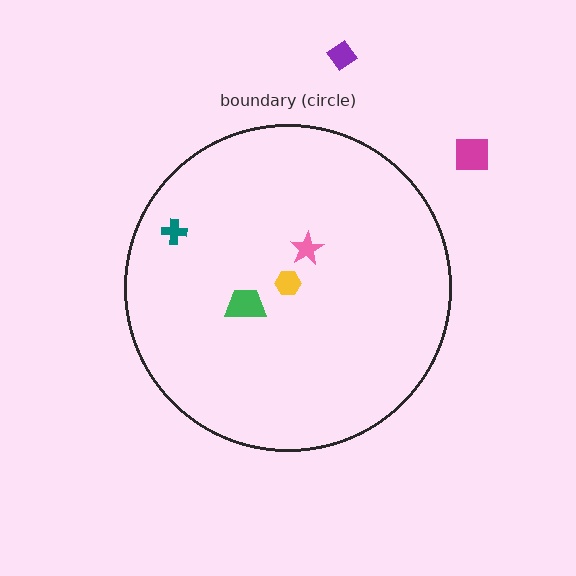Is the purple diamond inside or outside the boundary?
Outside.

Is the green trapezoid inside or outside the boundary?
Inside.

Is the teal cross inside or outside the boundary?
Inside.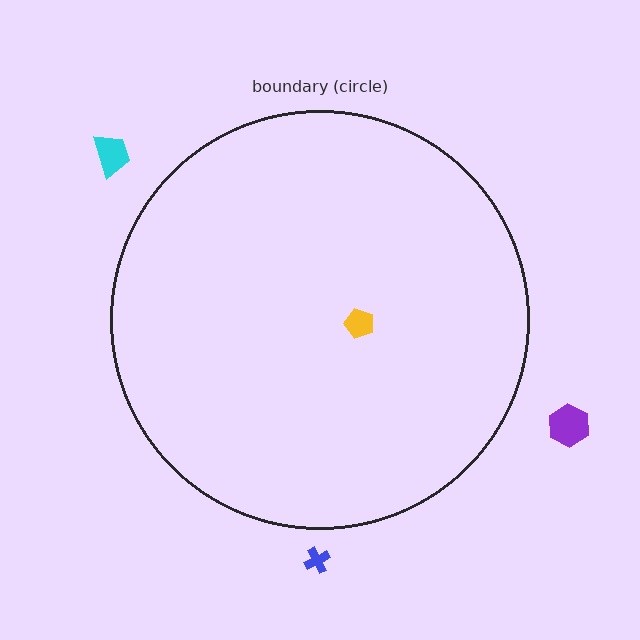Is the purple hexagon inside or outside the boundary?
Outside.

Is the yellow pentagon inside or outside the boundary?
Inside.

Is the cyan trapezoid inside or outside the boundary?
Outside.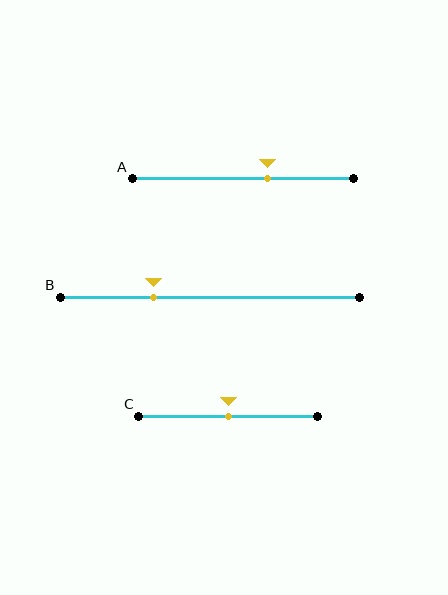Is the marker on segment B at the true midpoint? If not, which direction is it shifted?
No, the marker on segment B is shifted to the left by about 19% of the segment length.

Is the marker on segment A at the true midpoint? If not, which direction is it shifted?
No, the marker on segment A is shifted to the right by about 11% of the segment length.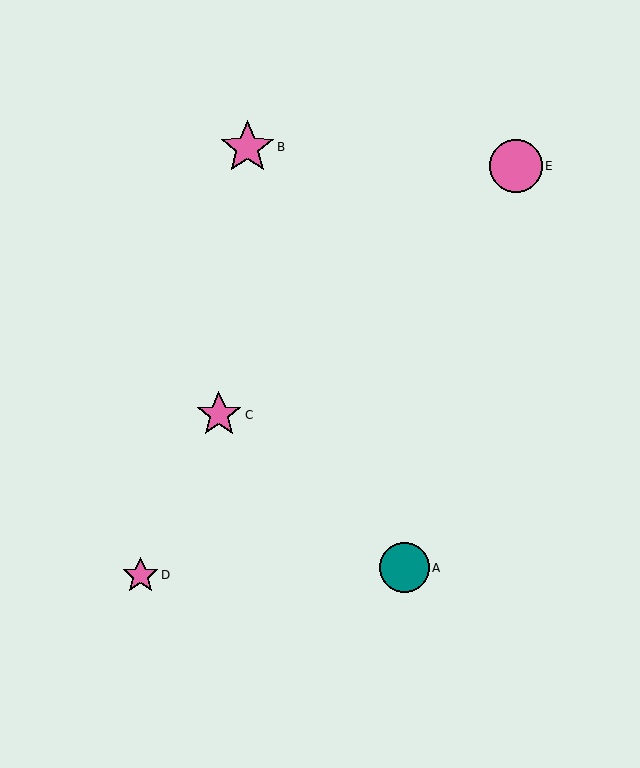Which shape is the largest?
The pink star (labeled B) is the largest.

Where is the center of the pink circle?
The center of the pink circle is at (516, 166).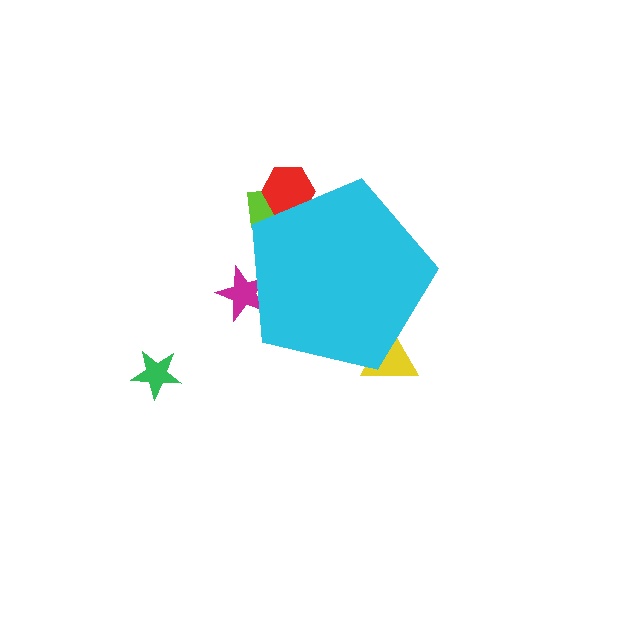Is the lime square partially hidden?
Yes, the lime square is partially hidden behind the cyan pentagon.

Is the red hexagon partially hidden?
Yes, the red hexagon is partially hidden behind the cyan pentagon.